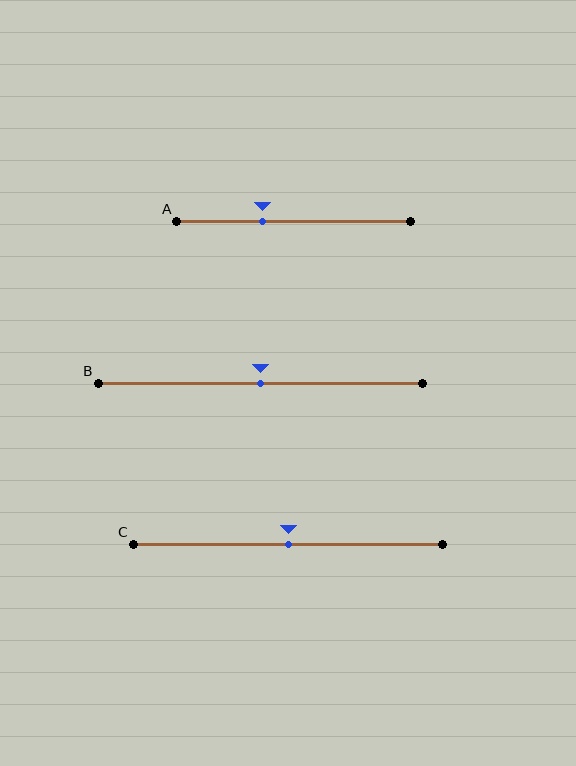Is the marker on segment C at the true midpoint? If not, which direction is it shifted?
Yes, the marker on segment C is at the true midpoint.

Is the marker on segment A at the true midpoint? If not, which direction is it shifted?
No, the marker on segment A is shifted to the left by about 13% of the segment length.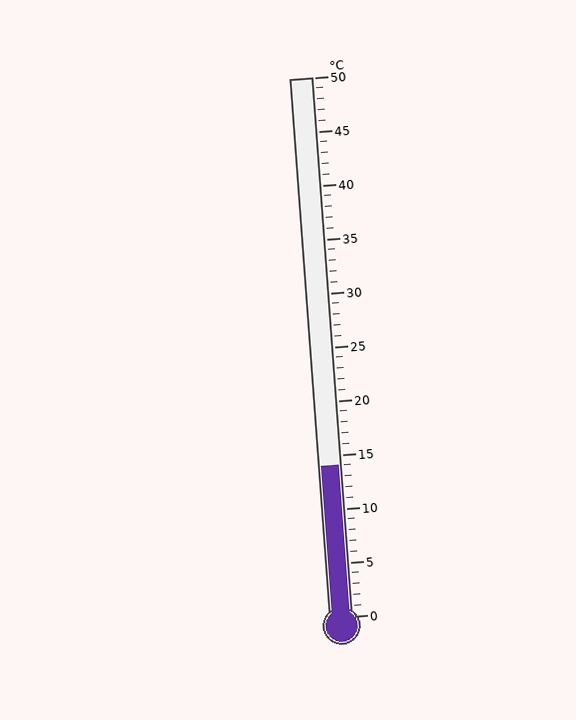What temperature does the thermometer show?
The thermometer shows approximately 14°C.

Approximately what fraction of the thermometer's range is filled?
The thermometer is filled to approximately 30% of its range.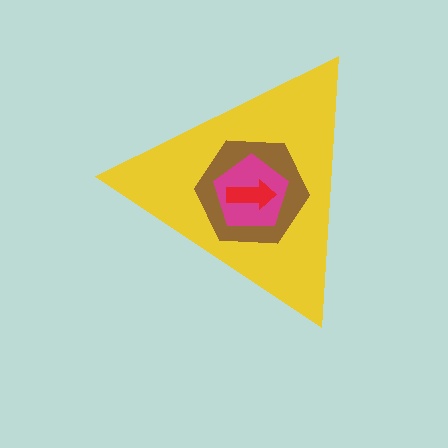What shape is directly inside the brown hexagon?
The magenta pentagon.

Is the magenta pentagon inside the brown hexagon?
Yes.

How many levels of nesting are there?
4.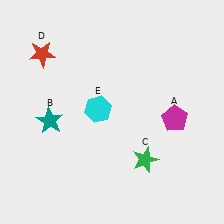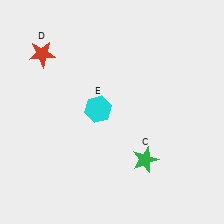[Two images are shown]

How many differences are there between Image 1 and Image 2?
There are 2 differences between the two images.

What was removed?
The magenta pentagon (A), the teal star (B) were removed in Image 2.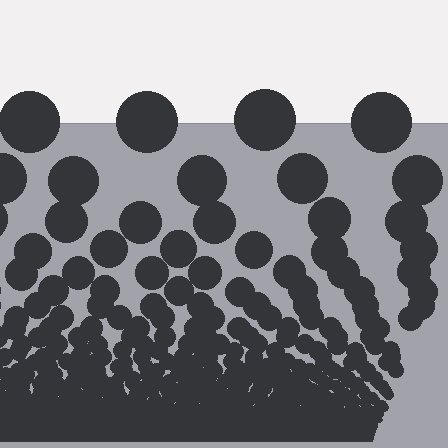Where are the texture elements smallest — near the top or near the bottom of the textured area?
Near the bottom.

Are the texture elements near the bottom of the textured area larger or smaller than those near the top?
Smaller. The gradient is inverted — elements near the bottom are smaller and denser.